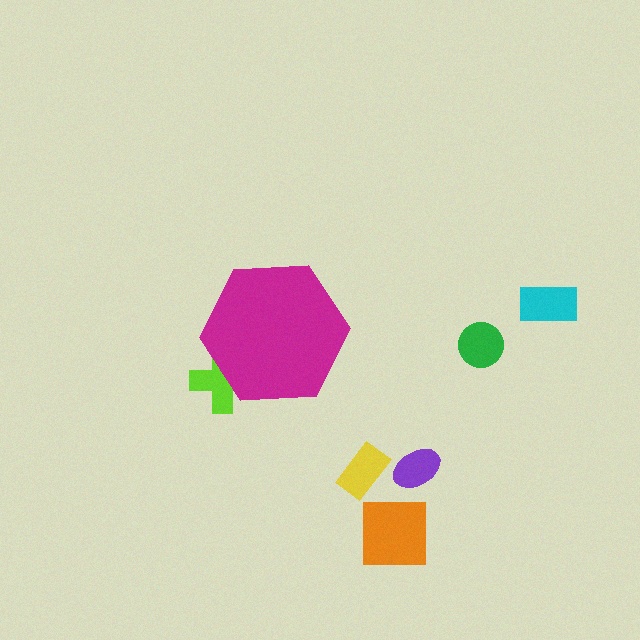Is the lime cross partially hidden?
Yes, the lime cross is partially hidden behind the magenta hexagon.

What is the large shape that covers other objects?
A magenta hexagon.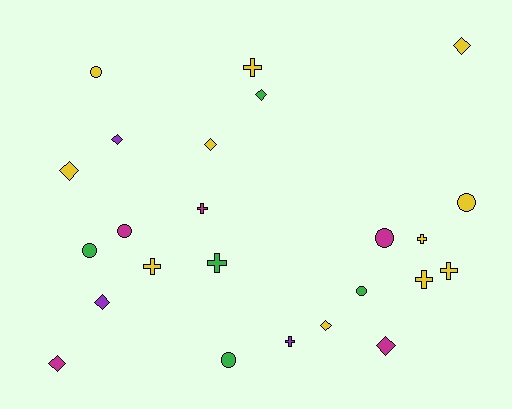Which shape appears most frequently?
Diamond, with 9 objects.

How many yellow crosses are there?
There are 5 yellow crosses.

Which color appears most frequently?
Yellow, with 11 objects.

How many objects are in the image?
There are 24 objects.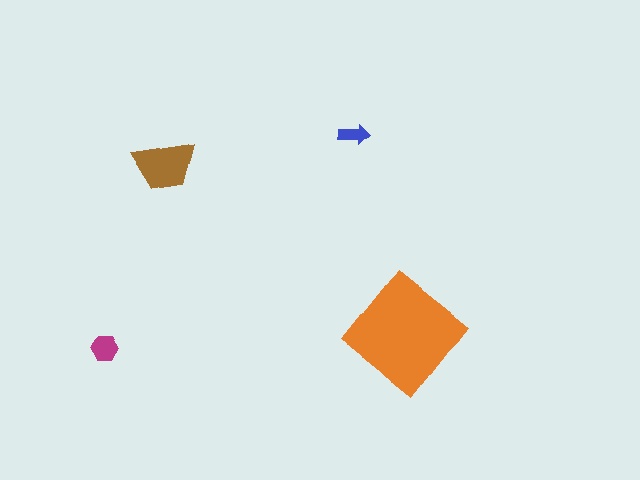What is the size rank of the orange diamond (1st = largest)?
1st.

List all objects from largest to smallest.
The orange diamond, the brown trapezoid, the magenta hexagon, the blue arrow.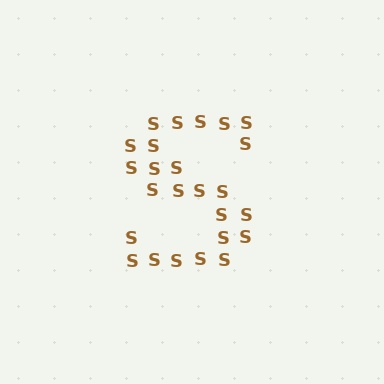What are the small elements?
The small elements are letter S's.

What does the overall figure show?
The overall figure shows the letter S.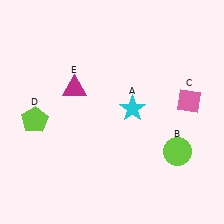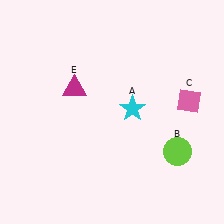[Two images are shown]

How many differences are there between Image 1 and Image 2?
There is 1 difference between the two images.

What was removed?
The lime pentagon (D) was removed in Image 2.